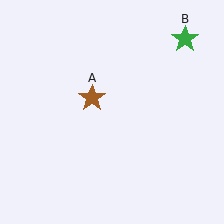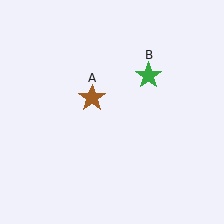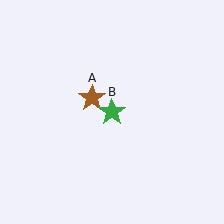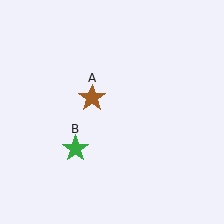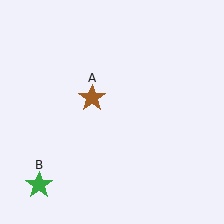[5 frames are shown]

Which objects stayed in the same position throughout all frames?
Brown star (object A) remained stationary.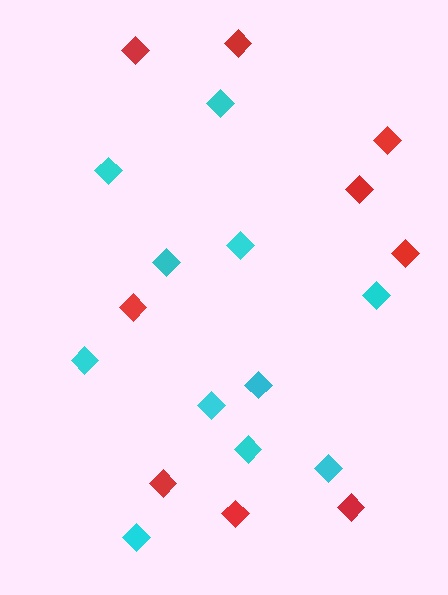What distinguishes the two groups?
There are 2 groups: one group of red diamonds (9) and one group of cyan diamonds (11).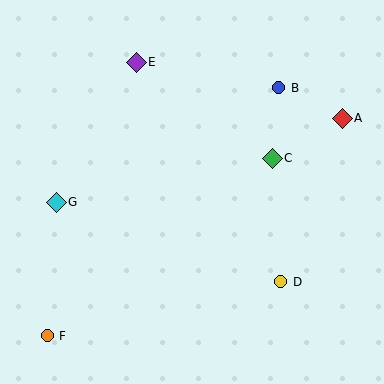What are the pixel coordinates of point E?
Point E is at (136, 62).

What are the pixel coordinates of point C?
Point C is at (272, 158).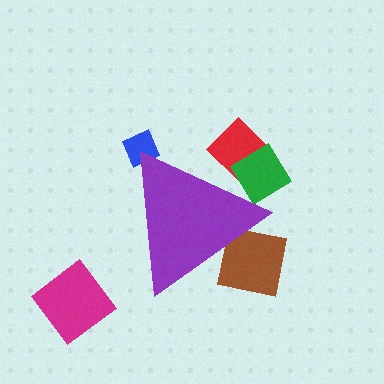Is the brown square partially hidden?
Yes, the brown square is partially hidden behind the purple triangle.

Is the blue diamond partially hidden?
Yes, the blue diamond is partially hidden behind the purple triangle.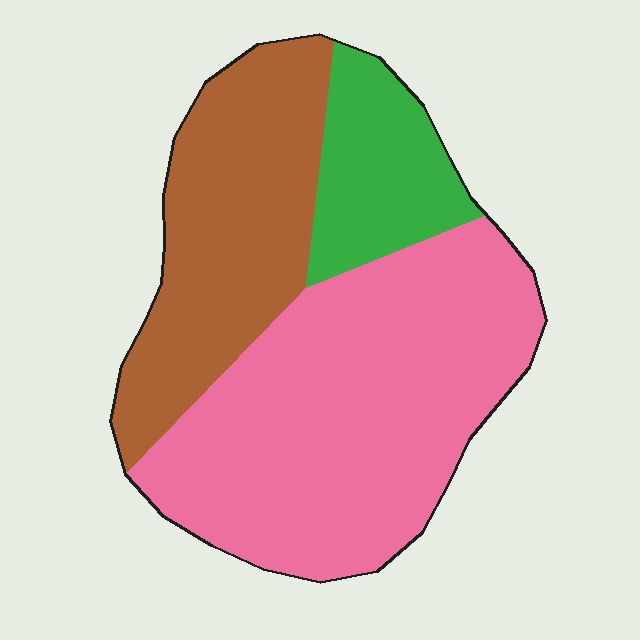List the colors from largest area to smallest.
From largest to smallest: pink, brown, green.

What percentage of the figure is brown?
Brown takes up about one third (1/3) of the figure.